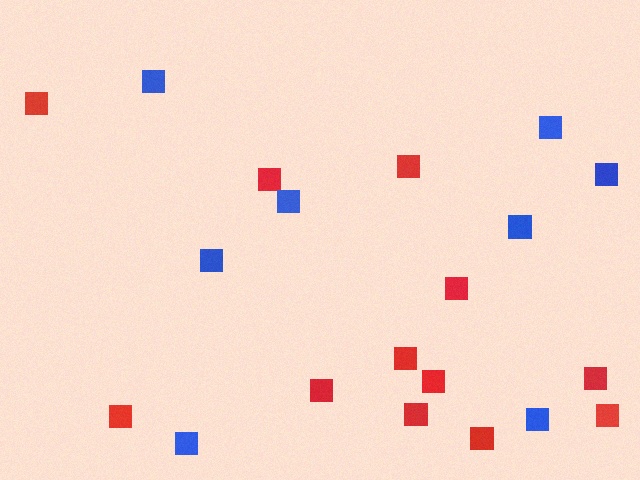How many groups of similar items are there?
There are 2 groups: one group of red squares (12) and one group of blue squares (8).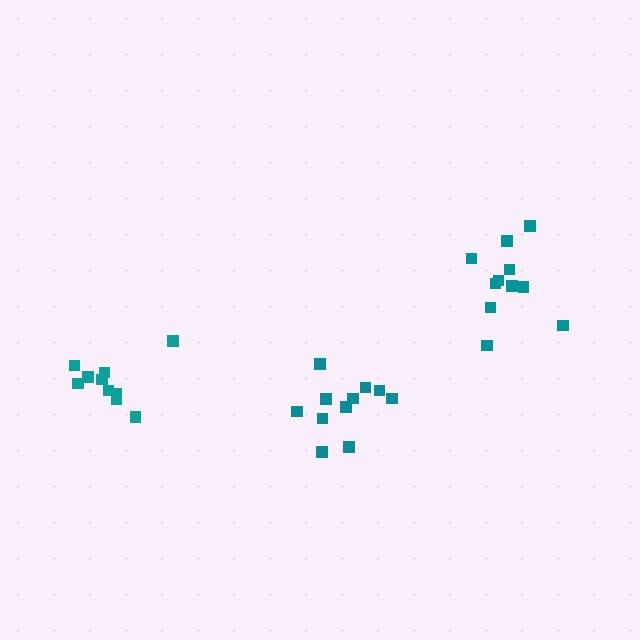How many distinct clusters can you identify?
There are 3 distinct clusters.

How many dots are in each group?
Group 1: 11 dots, Group 2: 11 dots, Group 3: 11 dots (33 total).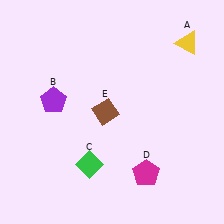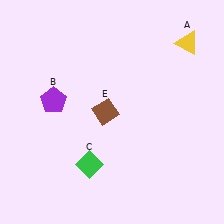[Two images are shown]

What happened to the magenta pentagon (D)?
The magenta pentagon (D) was removed in Image 2. It was in the bottom-right area of Image 1.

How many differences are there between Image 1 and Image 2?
There is 1 difference between the two images.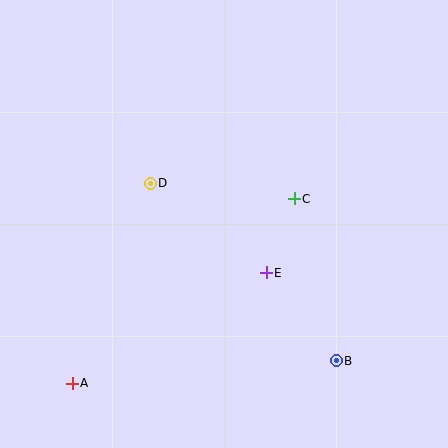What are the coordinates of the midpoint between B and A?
The midpoint between B and A is at (204, 372).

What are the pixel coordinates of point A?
Point A is at (72, 383).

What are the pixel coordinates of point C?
Point C is at (294, 199).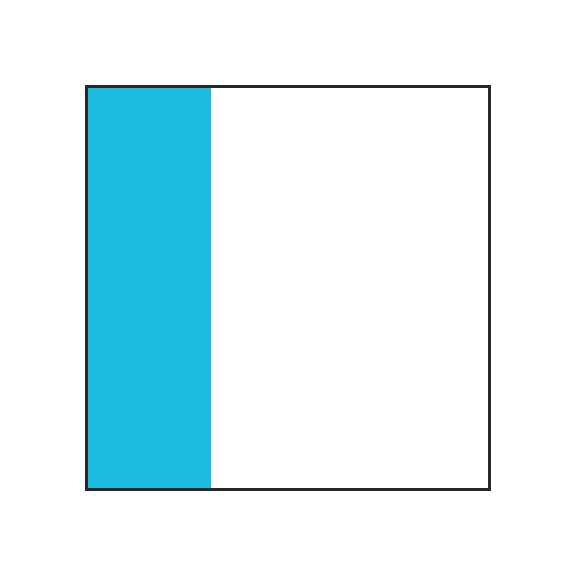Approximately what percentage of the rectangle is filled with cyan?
Approximately 30%.